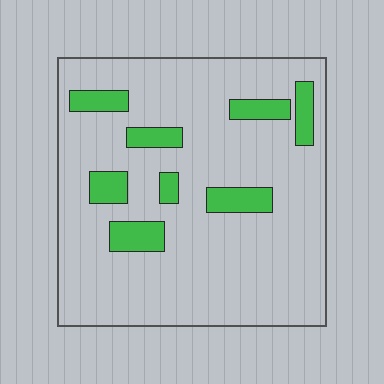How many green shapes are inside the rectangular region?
8.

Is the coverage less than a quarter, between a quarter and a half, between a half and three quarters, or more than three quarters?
Less than a quarter.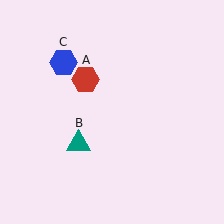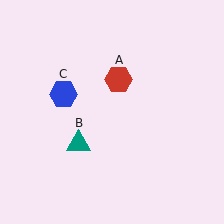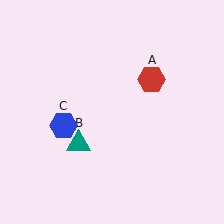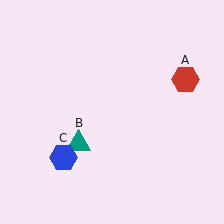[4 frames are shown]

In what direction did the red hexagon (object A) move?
The red hexagon (object A) moved right.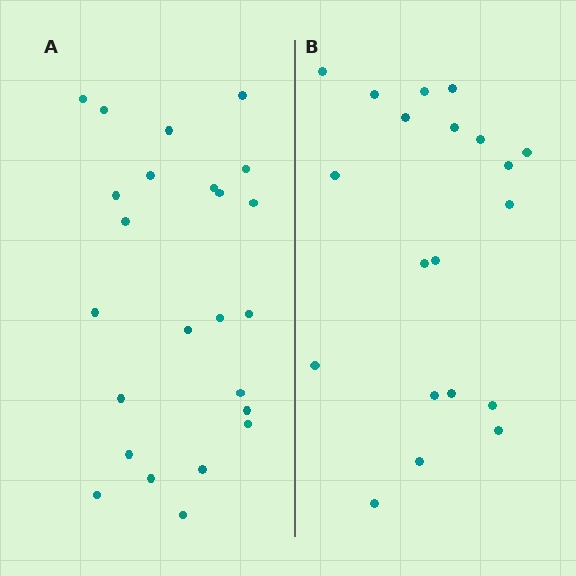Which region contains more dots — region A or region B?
Region A (the left region) has more dots.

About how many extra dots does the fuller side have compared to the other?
Region A has about 4 more dots than region B.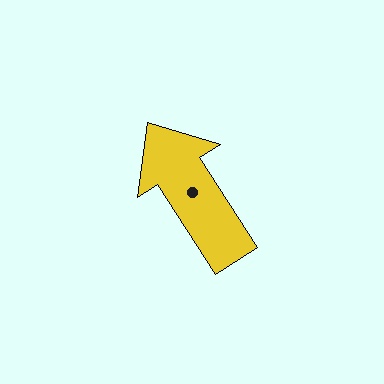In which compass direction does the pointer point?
Northwest.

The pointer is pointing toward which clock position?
Roughly 11 o'clock.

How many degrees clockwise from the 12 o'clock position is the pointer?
Approximately 327 degrees.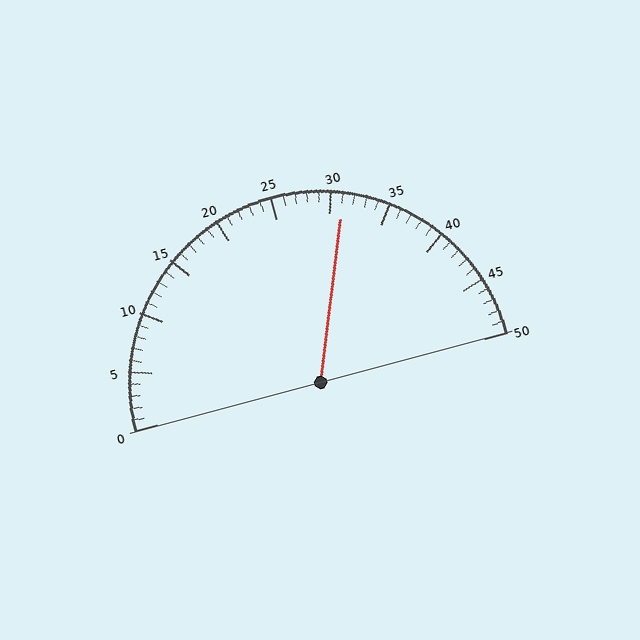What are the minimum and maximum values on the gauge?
The gauge ranges from 0 to 50.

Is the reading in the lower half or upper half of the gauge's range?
The reading is in the upper half of the range (0 to 50).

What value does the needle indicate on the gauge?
The needle indicates approximately 31.